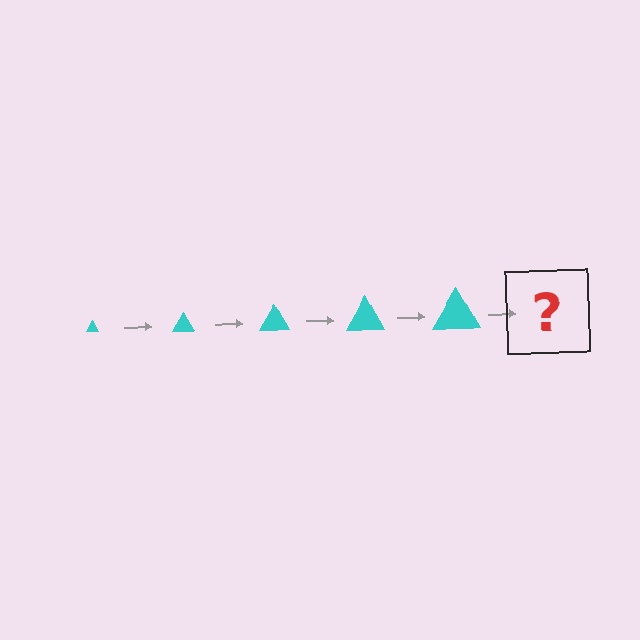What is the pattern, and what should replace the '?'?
The pattern is that the triangle gets progressively larger each step. The '?' should be a cyan triangle, larger than the previous one.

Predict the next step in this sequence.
The next step is a cyan triangle, larger than the previous one.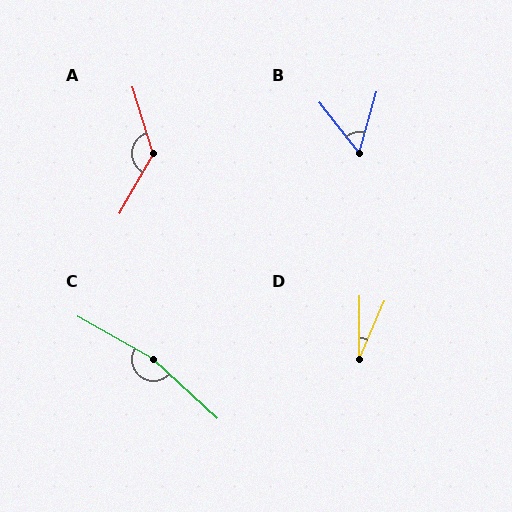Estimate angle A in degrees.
Approximately 133 degrees.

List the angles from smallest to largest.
D (22°), B (54°), A (133°), C (167°).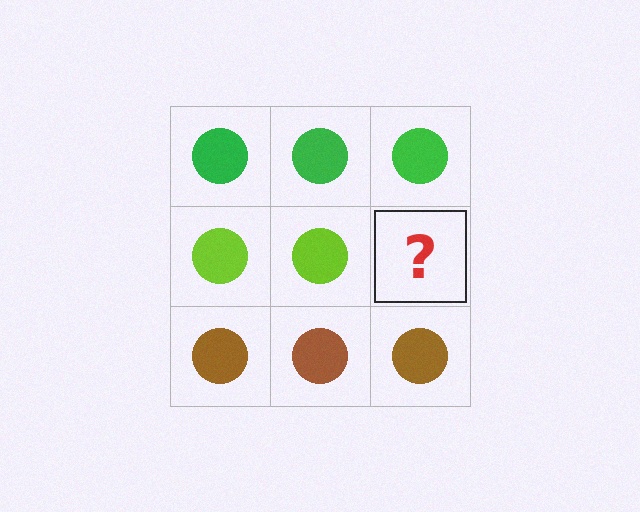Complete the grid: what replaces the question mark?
The question mark should be replaced with a lime circle.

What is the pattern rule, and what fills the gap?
The rule is that each row has a consistent color. The gap should be filled with a lime circle.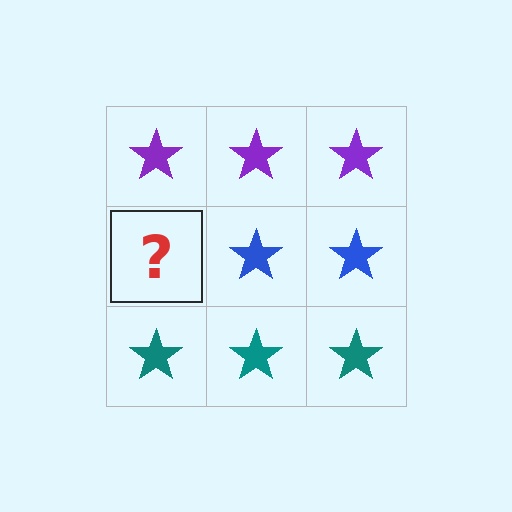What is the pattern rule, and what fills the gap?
The rule is that each row has a consistent color. The gap should be filled with a blue star.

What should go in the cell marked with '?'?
The missing cell should contain a blue star.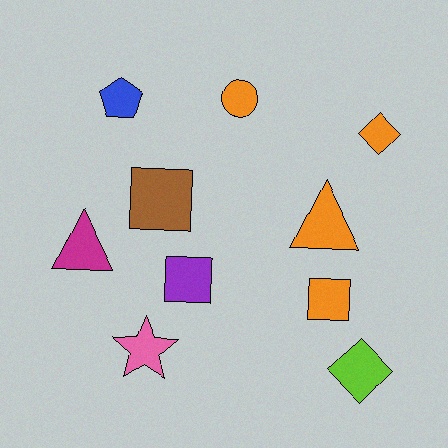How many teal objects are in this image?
There are no teal objects.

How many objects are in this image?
There are 10 objects.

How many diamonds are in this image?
There are 2 diamonds.